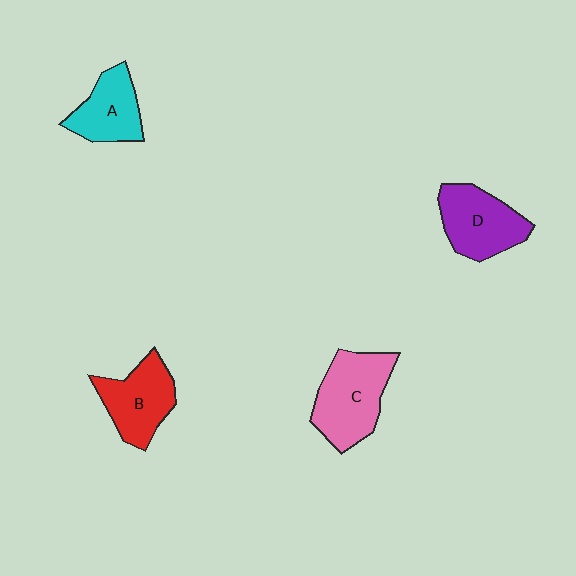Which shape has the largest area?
Shape C (pink).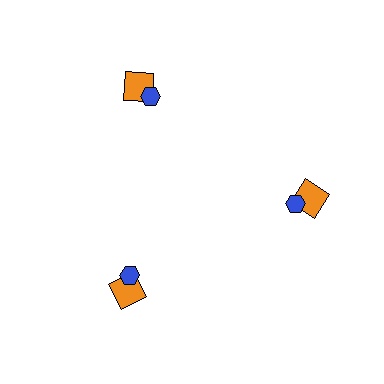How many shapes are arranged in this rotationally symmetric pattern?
There are 6 shapes, arranged in 3 groups of 2.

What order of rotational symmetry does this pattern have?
This pattern has 3-fold rotational symmetry.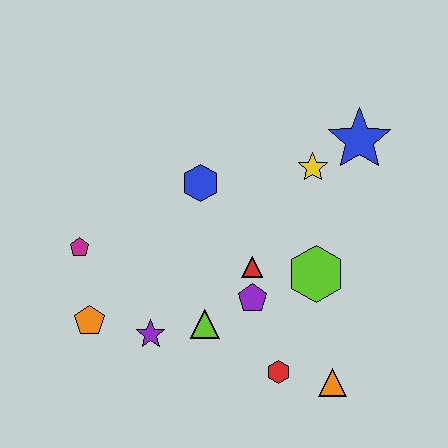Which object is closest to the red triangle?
The purple pentagon is closest to the red triangle.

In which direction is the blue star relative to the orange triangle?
The blue star is above the orange triangle.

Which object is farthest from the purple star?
The blue star is farthest from the purple star.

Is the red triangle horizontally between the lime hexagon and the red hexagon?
No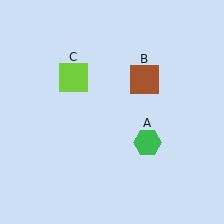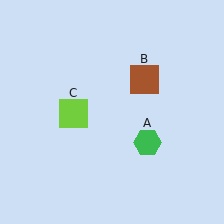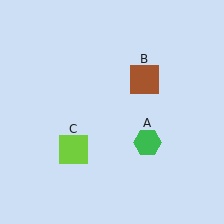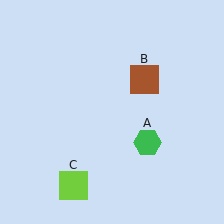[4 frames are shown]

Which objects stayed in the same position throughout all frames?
Green hexagon (object A) and brown square (object B) remained stationary.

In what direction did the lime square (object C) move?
The lime square (object C) moved down.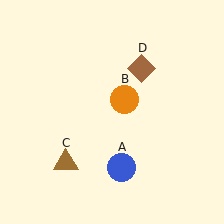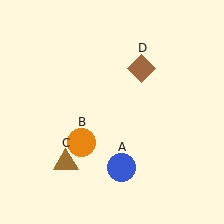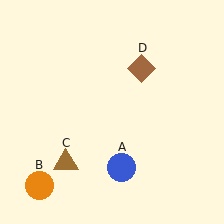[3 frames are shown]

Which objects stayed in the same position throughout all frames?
Blue circle (object A) and brown triangle (object C) and brown diamond (object D) remained stationary.